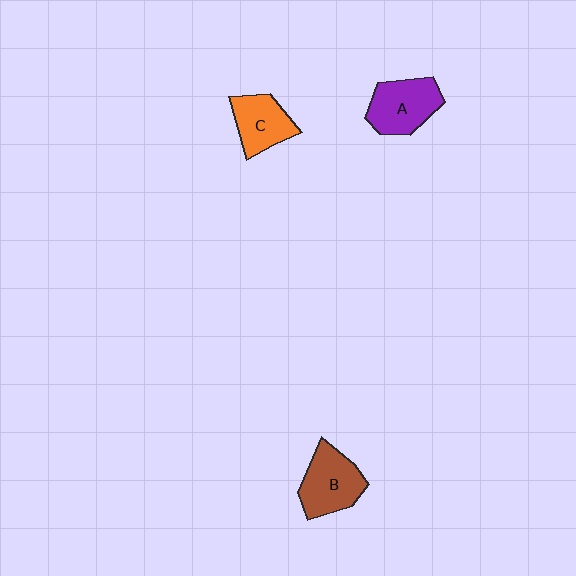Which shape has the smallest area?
Shape C (orange).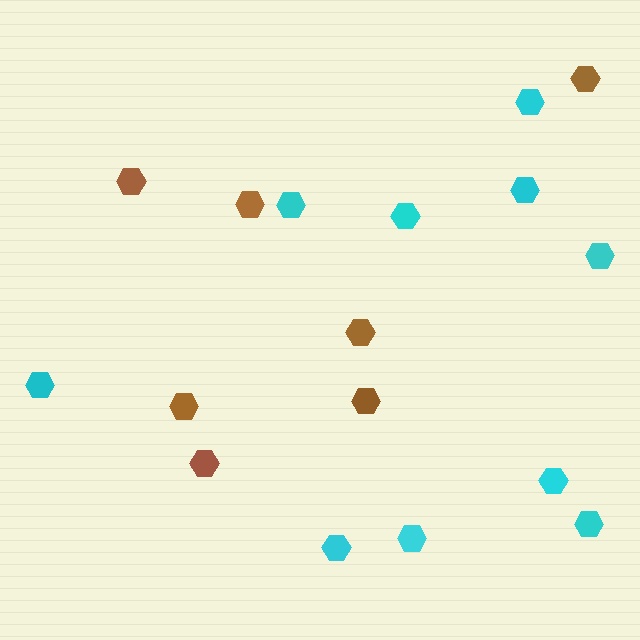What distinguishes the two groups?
There are 2 groups: one group of cyan hexagons (10) and one group of brown hexagons (7).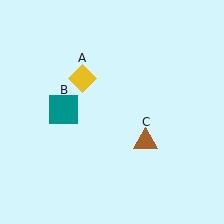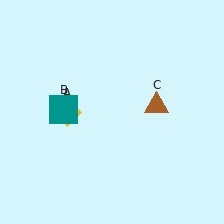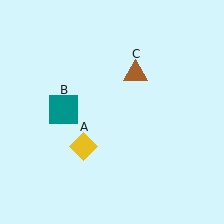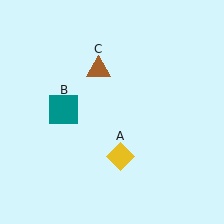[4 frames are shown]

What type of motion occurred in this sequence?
The yellow diamond (object A), brown triangle (object C) rotated counterclockwise around the center of the scene.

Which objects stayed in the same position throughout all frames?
Teal square (object B) remained stationary.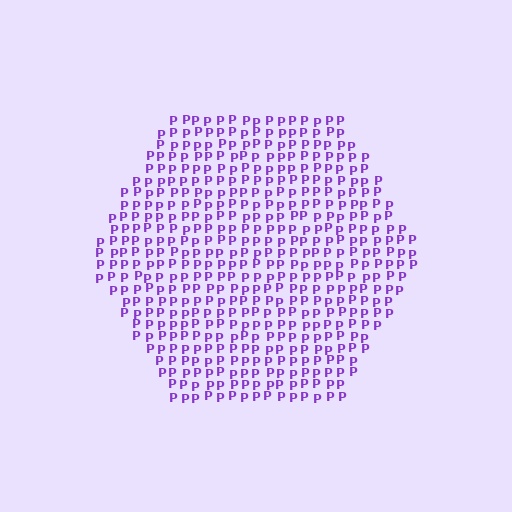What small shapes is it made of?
It is made of small letter P's.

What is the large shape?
The large shape is a hexagon.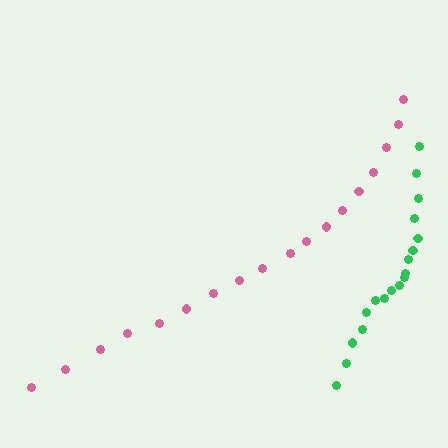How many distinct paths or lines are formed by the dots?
There are 2 distinct paths.